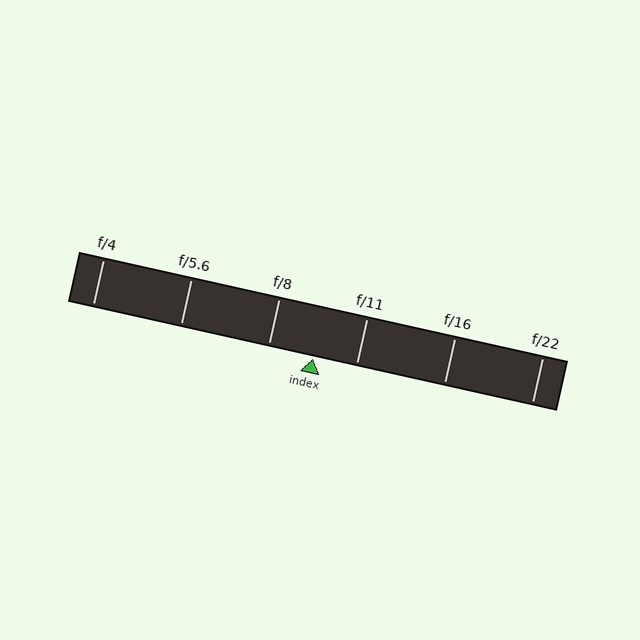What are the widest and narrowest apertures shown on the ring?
The widest aperture shown is f/4 and the narrowest is f/22.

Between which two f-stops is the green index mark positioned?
The index mark is between f/8 and f/11.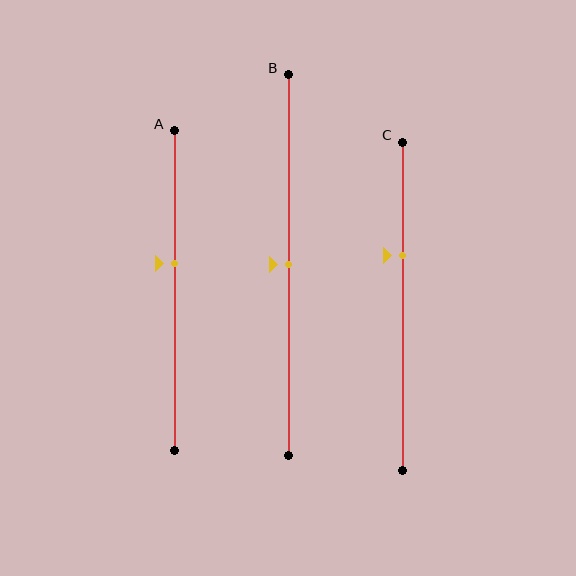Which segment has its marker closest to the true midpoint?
Segment B has its marker closest to the true midpoint.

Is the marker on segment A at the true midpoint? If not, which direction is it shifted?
No, the marker on segment A is shifted upward by about 8% of the segment length.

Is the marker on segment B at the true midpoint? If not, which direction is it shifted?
Yes, the marker on segment B is at the true midpoint.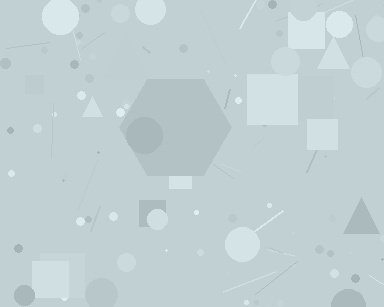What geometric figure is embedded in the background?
A hexagon is embedded in the background.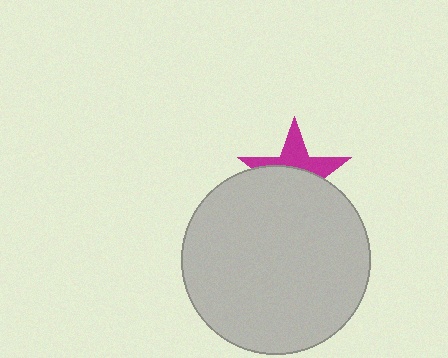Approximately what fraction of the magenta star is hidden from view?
Roughly 59% of the magenta star is hidden behind the light gray circle.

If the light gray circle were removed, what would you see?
You would see the complete magenta star.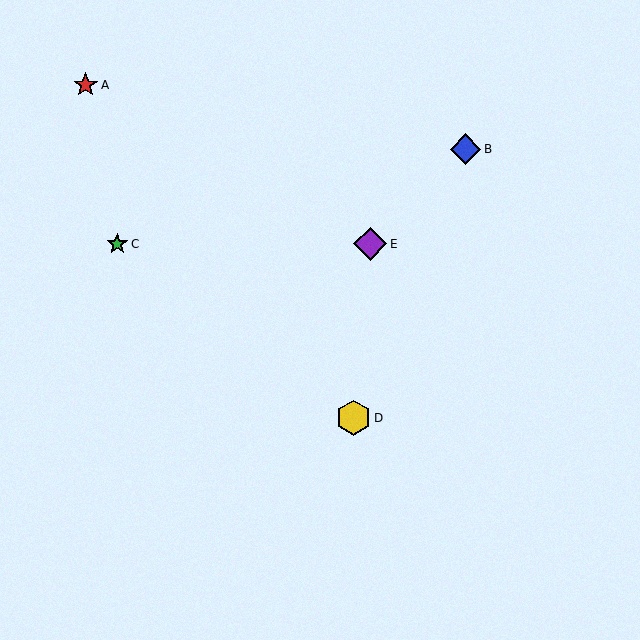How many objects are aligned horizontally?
2 objects (C, E) are aligned horizontally.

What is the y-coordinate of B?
Object B is at y≈149.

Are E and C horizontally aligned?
Yes, both are at y≈244.